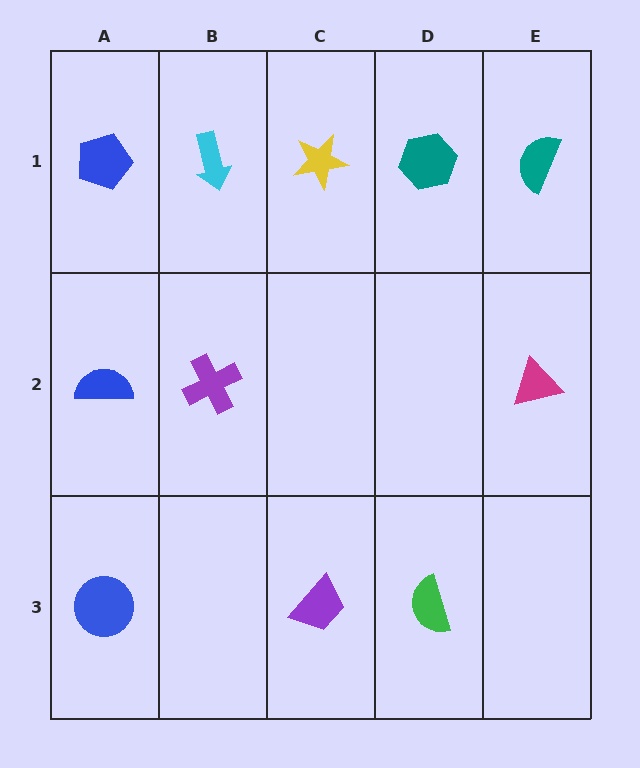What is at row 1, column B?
A cyan arrow.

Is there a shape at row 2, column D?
No, that cell is empty.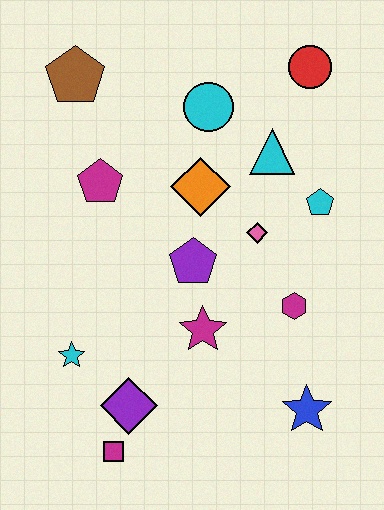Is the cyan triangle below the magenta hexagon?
No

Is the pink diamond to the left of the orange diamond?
No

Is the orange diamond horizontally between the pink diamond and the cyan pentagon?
No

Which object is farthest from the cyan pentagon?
The magenta square is farthest from the cyan pentagon.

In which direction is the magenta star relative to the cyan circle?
The magenta star is below the cyan circle.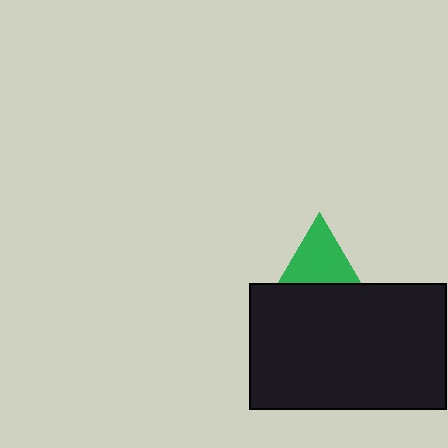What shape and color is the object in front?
The object in front is a black rectangle.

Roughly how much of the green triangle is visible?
Most of it is visible (roughly 67%).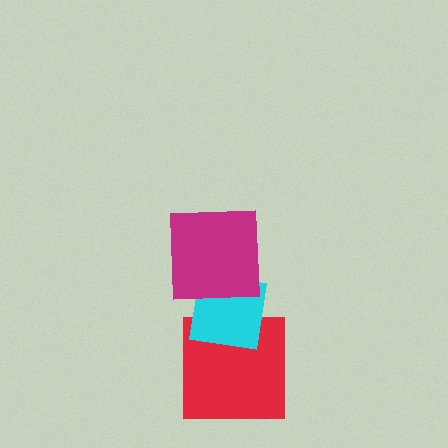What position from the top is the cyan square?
The cyan square is 2nd from the top.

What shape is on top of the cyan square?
The magenta square is on top of the cyan square.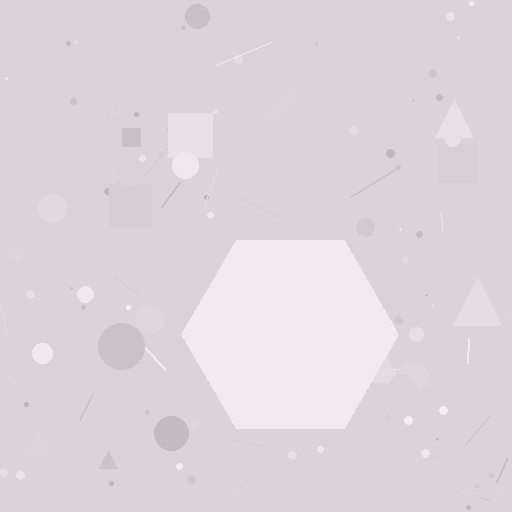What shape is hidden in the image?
A hexagon is hidden in the image.